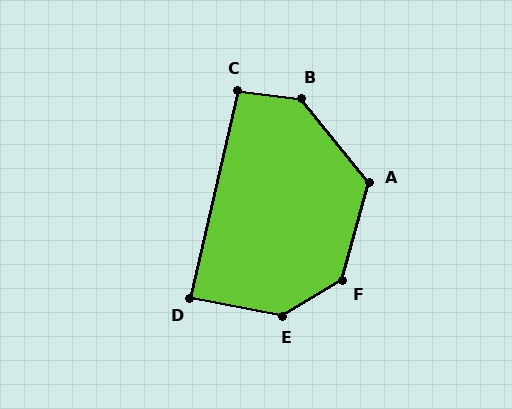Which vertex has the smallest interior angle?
D, at approximately 88 degrees.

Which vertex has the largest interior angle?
E, at approximately 138 degrees.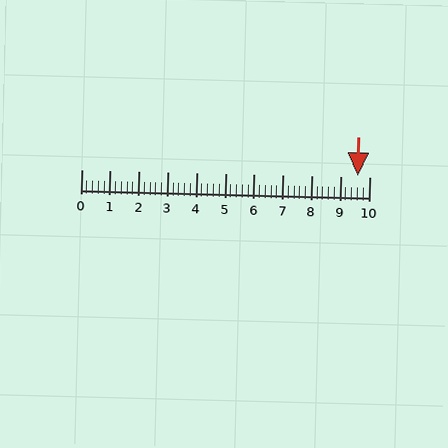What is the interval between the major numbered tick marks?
The major tick marks are spaced 1 units apart.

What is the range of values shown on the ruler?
The ruler shows values from 0 to 10.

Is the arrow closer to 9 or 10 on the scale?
The arrow is closer to 10.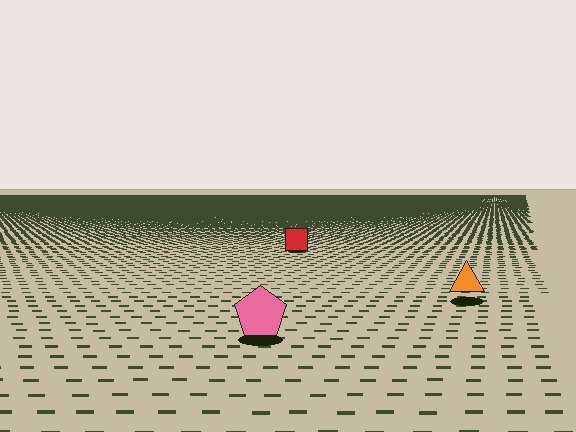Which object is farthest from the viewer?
The red square is farthest from the viewer. It appears smaller and the ground texture around it is denser.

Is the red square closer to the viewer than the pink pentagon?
No. The pink pentagon is closer — you can tell from the texture gradient: the ground texture is coarser near it.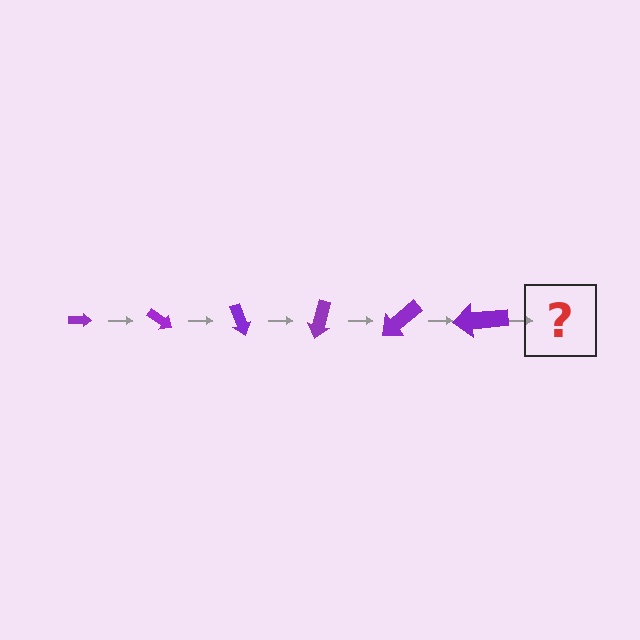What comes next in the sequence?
The next element should be an arrow, larger than the previous one and rotated 210 degrees from the start.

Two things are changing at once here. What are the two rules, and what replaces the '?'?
The two rules are that the arrow grows larger each step and it rotates 35 degrees each step. The '?' should be an arrow, larger than the previous one and rotated 210 degrees from the start.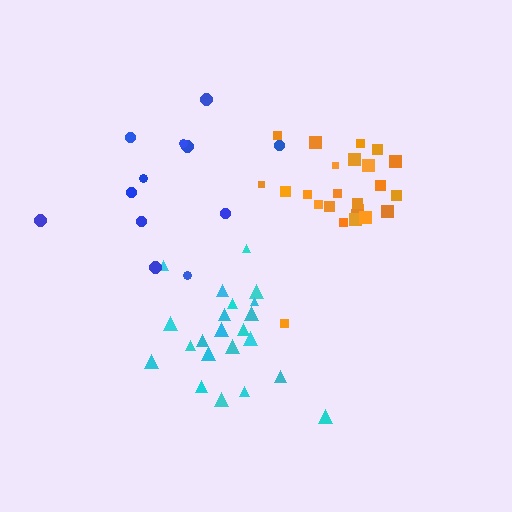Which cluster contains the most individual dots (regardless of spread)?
Orange (24).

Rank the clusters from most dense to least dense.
orange, cyan, blue.